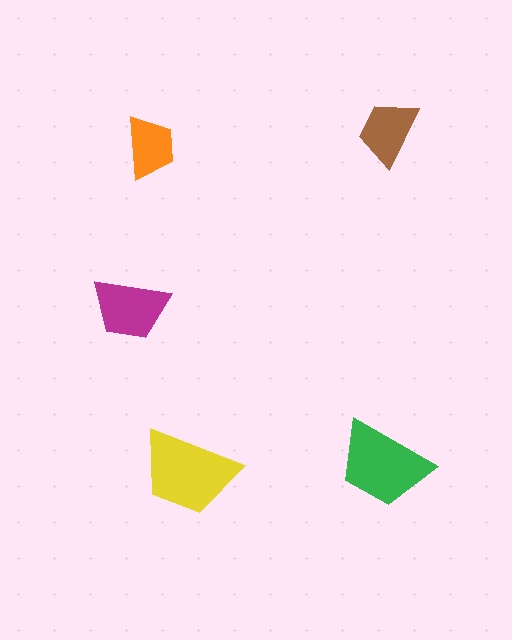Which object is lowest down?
The yellow trapezoid is bottommost.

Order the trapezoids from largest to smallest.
the yellow one, the green one, the magenta one, the brown one, the orange one.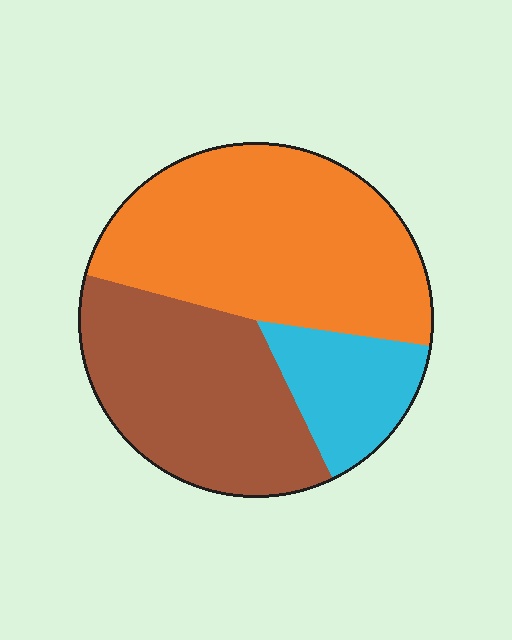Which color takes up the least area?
Cyan, at roughly 15%.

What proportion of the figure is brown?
Brown takes up between a quarter and a half of the figure.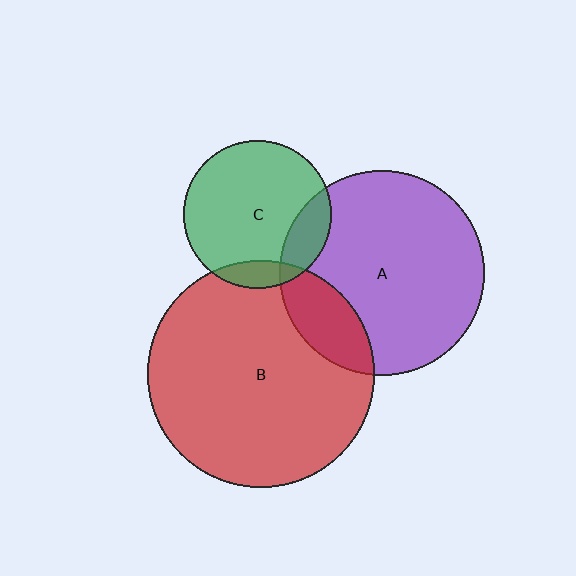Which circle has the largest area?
Circle B (red).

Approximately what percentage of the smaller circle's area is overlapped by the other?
Approximately 10%.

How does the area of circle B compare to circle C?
Approximately 2.4 times.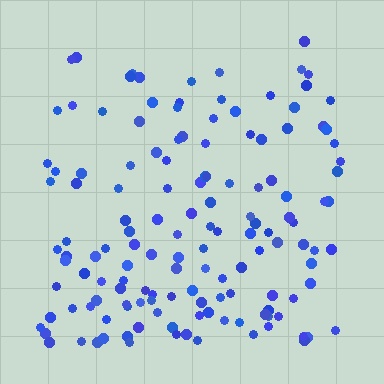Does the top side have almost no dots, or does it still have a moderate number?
Still a moderate number, just noticeably fewer than the bottom.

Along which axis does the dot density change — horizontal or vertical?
Vertical.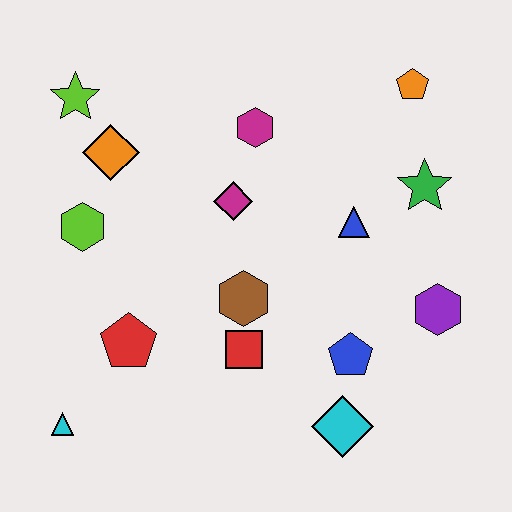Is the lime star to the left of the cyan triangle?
No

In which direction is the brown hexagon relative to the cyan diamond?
The brown hexagon is above the cyan diamond.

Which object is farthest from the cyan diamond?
The lime star is farthest from the cyan diamond.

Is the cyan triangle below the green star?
Yes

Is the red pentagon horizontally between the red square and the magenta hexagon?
No